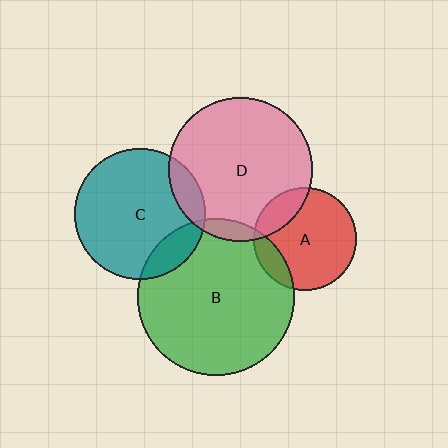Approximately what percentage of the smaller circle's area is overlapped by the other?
Approximately 20%.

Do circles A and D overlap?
Yes.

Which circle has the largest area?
Circle B (green).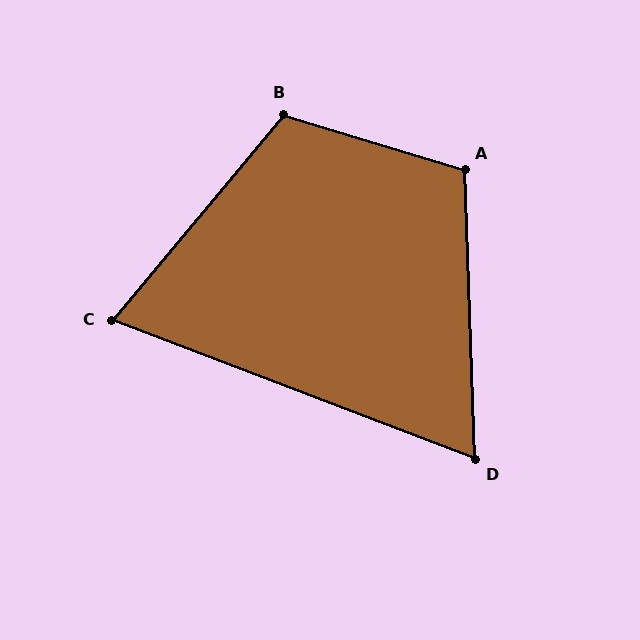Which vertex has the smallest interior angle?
D, at approximately 67 degrees.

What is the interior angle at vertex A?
Approximately 109 degrees (obtuse).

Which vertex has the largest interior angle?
B, at approximately 113 degrees.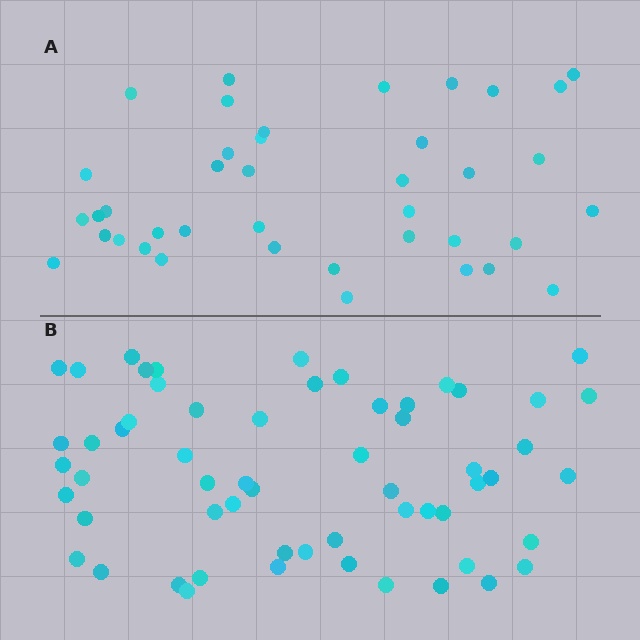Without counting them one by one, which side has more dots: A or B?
Region B (the bottom region) has more dots.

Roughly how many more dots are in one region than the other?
Region B has approximately 20 more dots than region A.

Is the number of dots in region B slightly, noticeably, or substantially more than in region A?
Region B has substantially more. The ratio is roughly 1.5 to 1.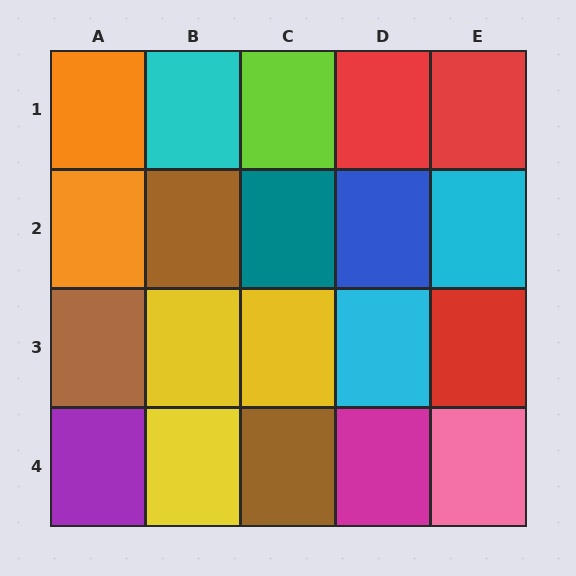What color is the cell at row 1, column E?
Red.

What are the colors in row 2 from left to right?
Orange, brown, teal, blue, cyan.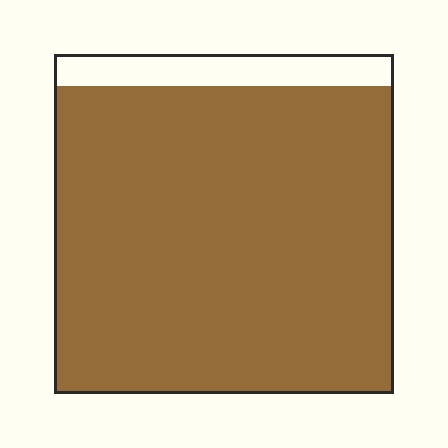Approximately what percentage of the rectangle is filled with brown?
Approximately 90%.